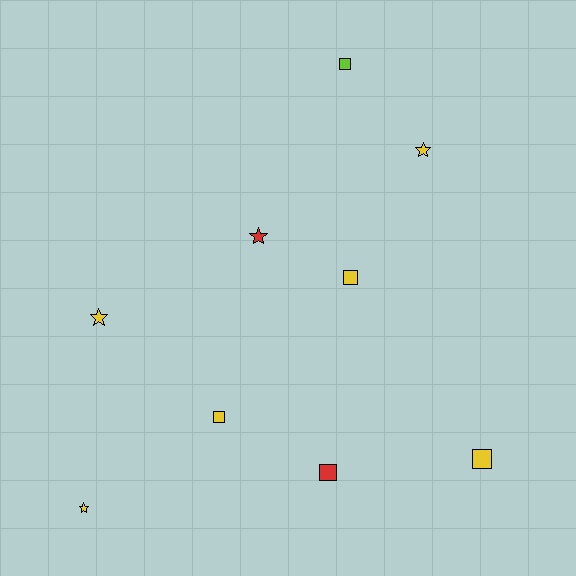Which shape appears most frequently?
Square, with 5 objects.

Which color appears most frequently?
Yellow, with 6 objects.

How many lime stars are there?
There are no lime stars.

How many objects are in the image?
There are 9 objects.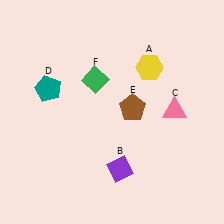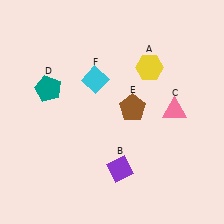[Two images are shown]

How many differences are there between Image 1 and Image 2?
There is 1 difference between the two images.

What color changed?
The diamond (F) changed from green in Image 1 to cyan in Image 2.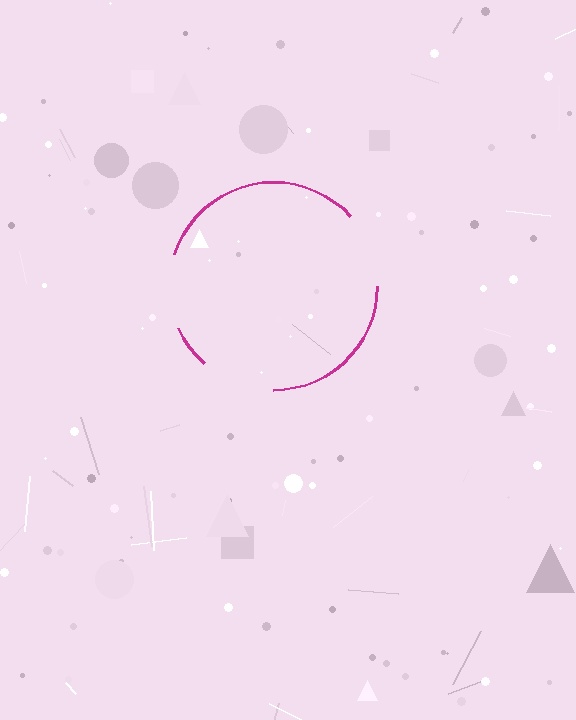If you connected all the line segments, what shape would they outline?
They would outline a circle.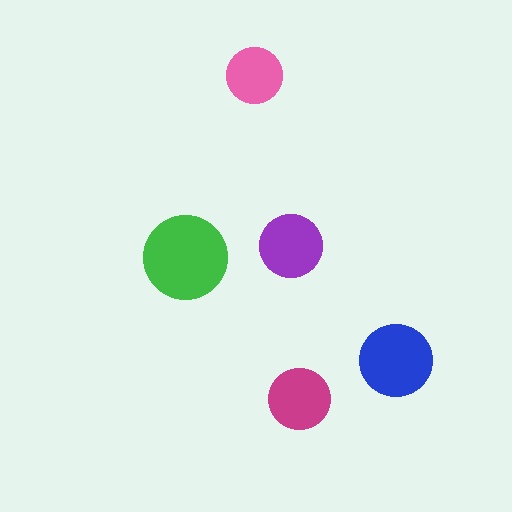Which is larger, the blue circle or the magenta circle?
The blue one.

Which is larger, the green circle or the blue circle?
The green one.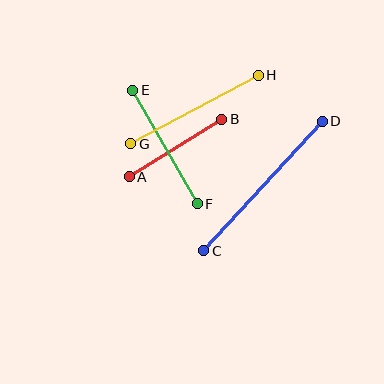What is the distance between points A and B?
The distance is approximately 109 pixels.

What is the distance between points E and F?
The distance is approximately 131 pixels.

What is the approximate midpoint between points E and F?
The midpoint is at approximately (165, 147) pixels.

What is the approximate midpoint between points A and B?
The midpoint is at approximately (176, 148) pixels.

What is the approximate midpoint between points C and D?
The midpoint is at approximately (263, 186) pixels.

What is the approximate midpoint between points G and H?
The midpoint is at approximately (194, 109) pixels.